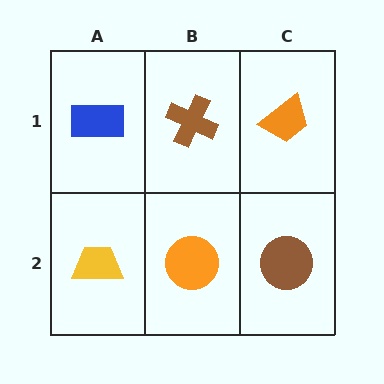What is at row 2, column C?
A brown circle.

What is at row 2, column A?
A yellow trapezoid.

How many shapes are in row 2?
3 shapes.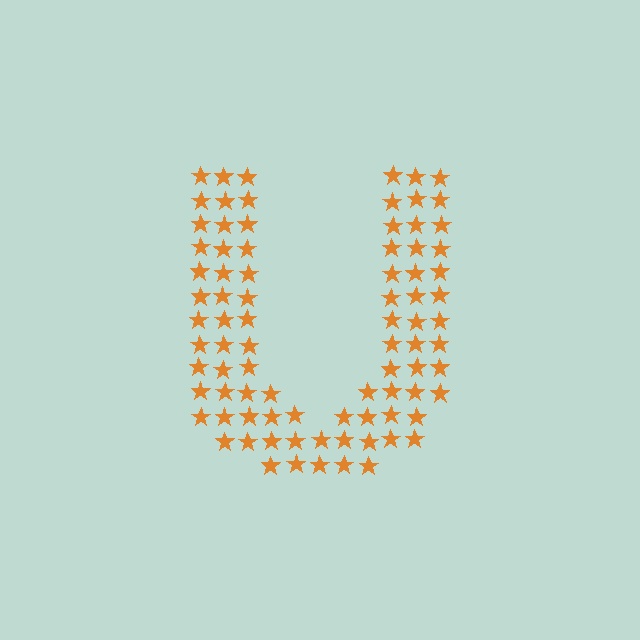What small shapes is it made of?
It is made of small stars.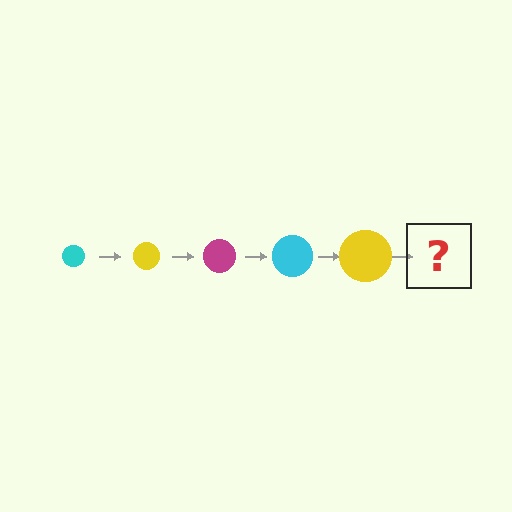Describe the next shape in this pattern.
It should be a magenta circle, larger than the previous one.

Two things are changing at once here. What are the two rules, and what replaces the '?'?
The two rules are that the circle grows larger each step and the color cycles through cyan, yellow, and magenta. The '?' should be a magenta circle, larger than the previous one.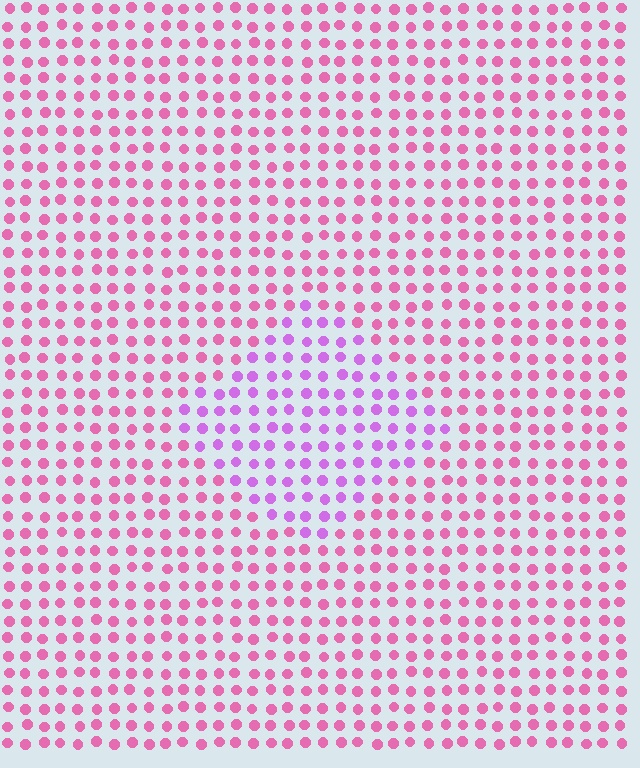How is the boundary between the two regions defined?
The boundary is defined purely by a slight shift in hue (about 37 degrees). Spacing, size, and orientation are identical on both sides.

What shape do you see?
I see a diamond.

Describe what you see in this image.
The image is filled with small pink elements in a uniform arrangement. A diamond-shaped region is visible where the elements are tinted to a slightly different hue, forming a subtle color boundary.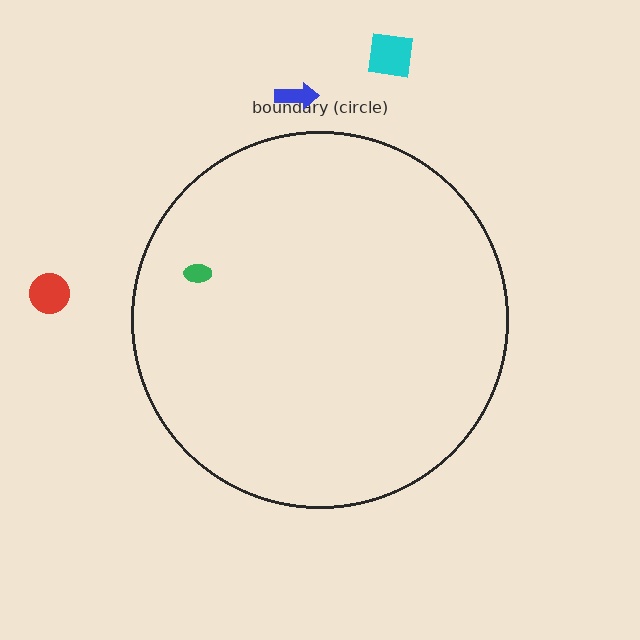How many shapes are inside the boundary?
1 inside, 3 outside.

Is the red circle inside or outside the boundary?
Outside.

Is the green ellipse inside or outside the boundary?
Inside.